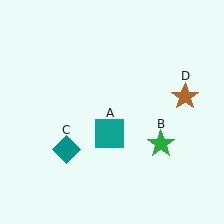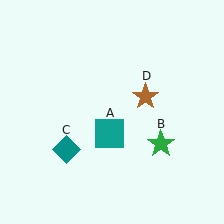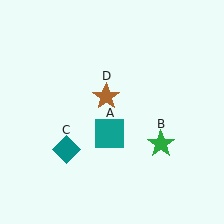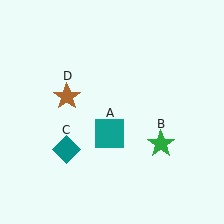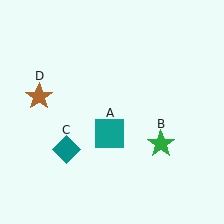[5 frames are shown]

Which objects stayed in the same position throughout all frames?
Teal square (object A) and green star (object B) and teal diamond (object C) remained stationary.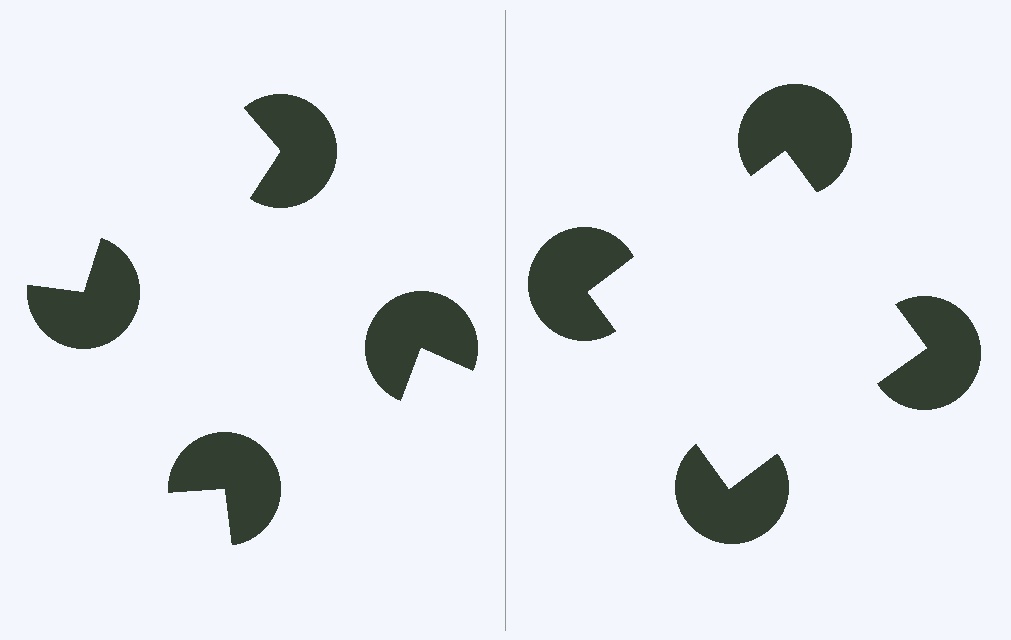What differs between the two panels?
The pac-man discs are positioned identically on both sides; only the wedge orientations differ. On the right they align to a square; on the left they are misaligned.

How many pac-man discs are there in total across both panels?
8 — 4 on each side.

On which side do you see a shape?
An illusory square appears on the right side. On the left side the wedge cuts are rotated, so no coherent shape forms.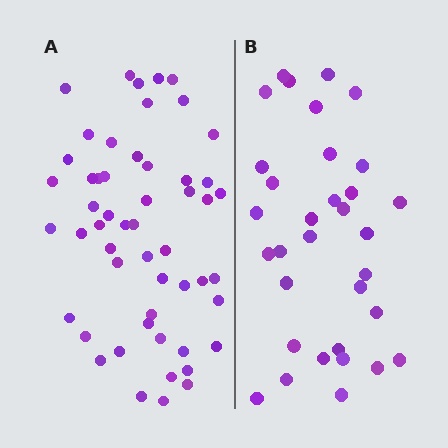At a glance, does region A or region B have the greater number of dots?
Region A (the left region) has more dots.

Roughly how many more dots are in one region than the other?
Region A has approximately 20 more dots than region B.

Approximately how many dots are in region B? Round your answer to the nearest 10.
About 30 dots. (The exact count is 33, which rounds to 30.)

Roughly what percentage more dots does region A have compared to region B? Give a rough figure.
About 60% more.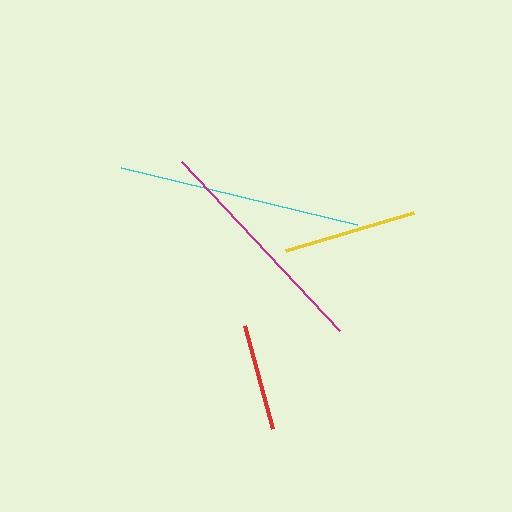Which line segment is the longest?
The cyan line is the longest at approximately 243 pixels.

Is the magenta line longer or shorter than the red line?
The magenta line is longer than the red line.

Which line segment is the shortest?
The red line is the shortest at approximately 106 pixels.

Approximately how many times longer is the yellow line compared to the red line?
The yellow line is approximately 1.3 times the length of the red line.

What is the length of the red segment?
The red segment is approximately 106 pixels long.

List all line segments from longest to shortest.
From longest to shortest: cyan, magenta, yellow, red.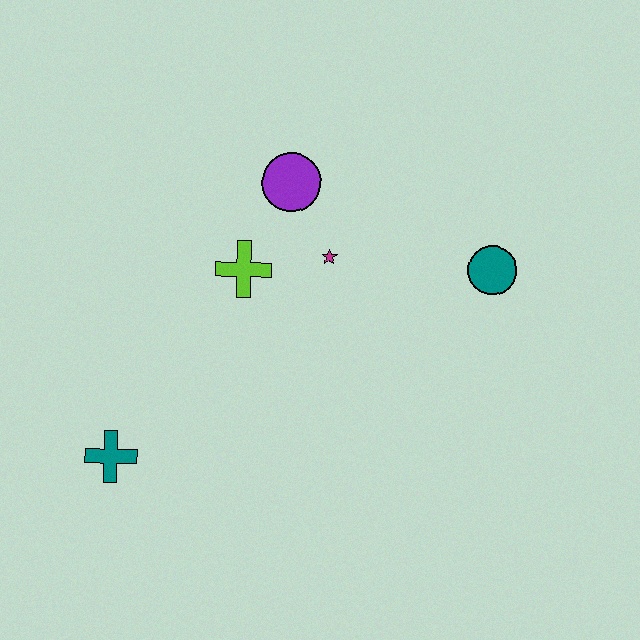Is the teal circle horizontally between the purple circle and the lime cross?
No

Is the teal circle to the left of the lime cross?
No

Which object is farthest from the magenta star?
The teal cross is farthest from the magenta star.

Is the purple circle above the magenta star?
Yes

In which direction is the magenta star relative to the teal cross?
The magenta star is to the right of the teal cross.